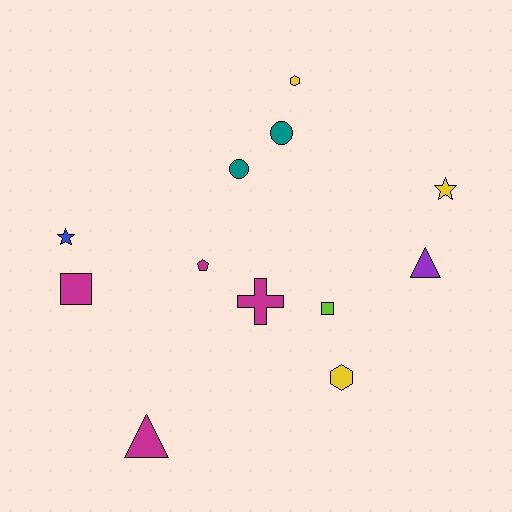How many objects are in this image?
There are 12 objects.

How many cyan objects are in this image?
There are no cyan objects.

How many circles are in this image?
There are 2 circles.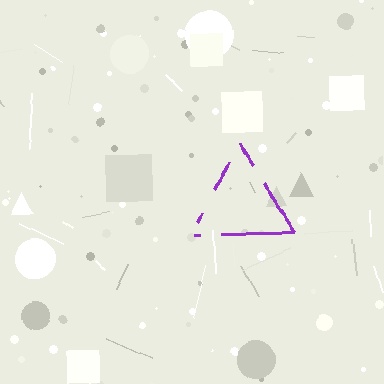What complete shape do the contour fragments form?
The contour fragments form a triangle.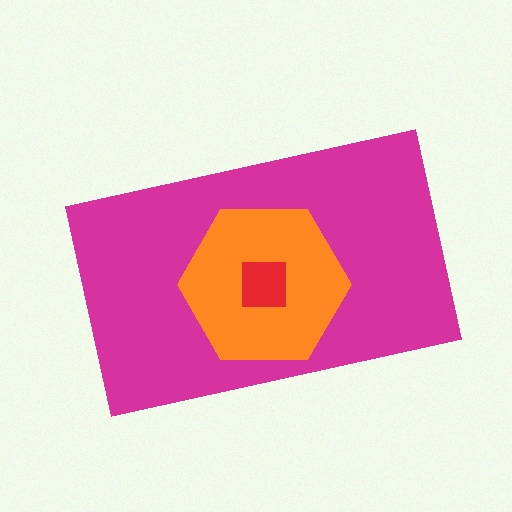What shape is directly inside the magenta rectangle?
The orange hexagon.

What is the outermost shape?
The magenta rectangle.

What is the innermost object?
The red square.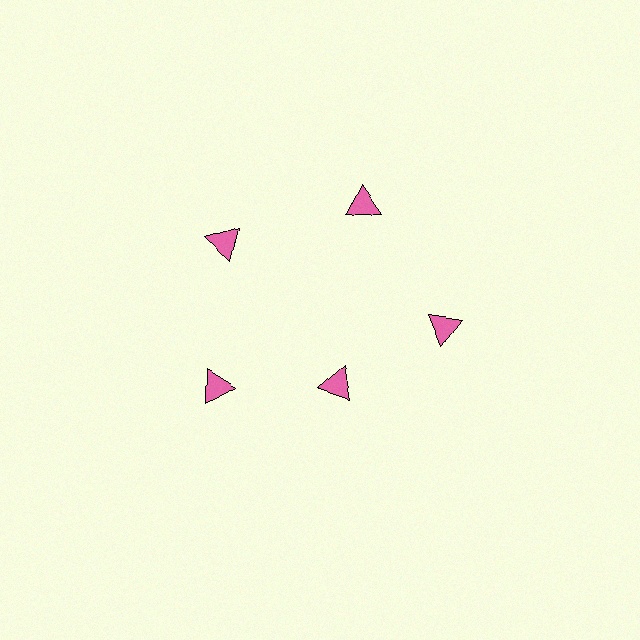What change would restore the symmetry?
The symmetry would be restored by moving it outward, back onto the ring so that all 5 triangles sit at equal angles and equal distance from the center.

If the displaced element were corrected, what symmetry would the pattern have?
It would have 5-fold rotational symmetry — the pattern would map onto itself every 72 degrees.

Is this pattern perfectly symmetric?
No. The 5 pink triangles are arranged in a ring, but one element near the 5 o'clock position is pulled inward toward the center, breaking the 5-fold rotational symmetry.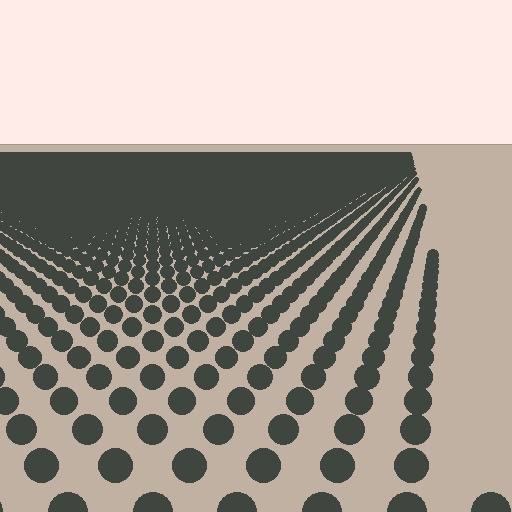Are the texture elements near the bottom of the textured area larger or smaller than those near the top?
Larger. Near the bottom, elements are closer to the viewer and appear at a bigger on-screen size.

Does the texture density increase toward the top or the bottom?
Density increases toward the top.